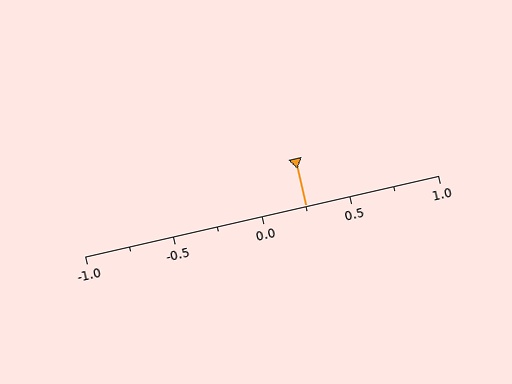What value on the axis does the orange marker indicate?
The marker indicates approximately 0.25.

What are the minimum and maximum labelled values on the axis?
The axis runs from -1.0 to 1.0.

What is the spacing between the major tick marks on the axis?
The major ticks are spaced 0.5 apart.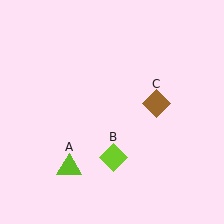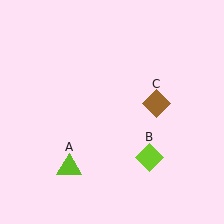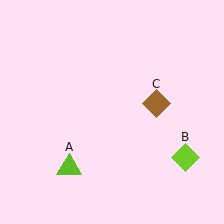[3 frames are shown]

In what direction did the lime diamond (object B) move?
The lime diamond (object B) moved right.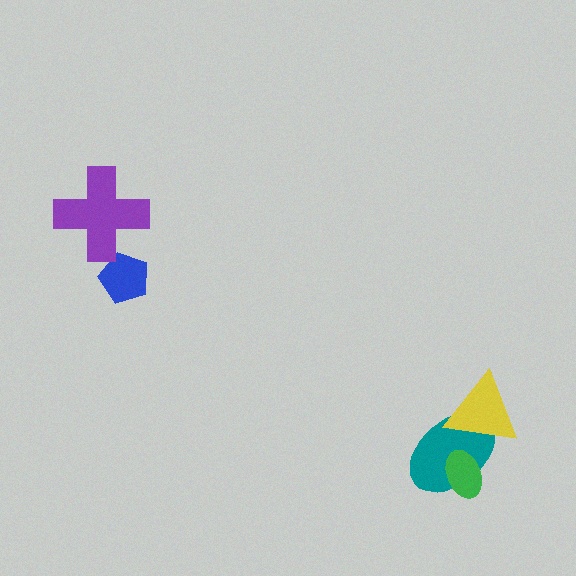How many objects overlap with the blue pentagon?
0 objects overlap with the blue pentagon.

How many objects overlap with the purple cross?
0 objects overlap with the purple cross.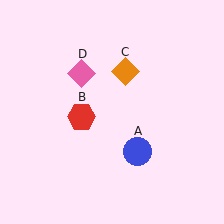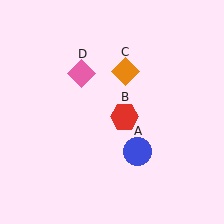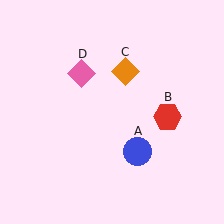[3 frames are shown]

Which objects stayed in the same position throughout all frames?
Blue circle (object A) and orange diamond (object C) and pink diamond (object D) remained stationary.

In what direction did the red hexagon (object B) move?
The red hexagon (object B) moved right.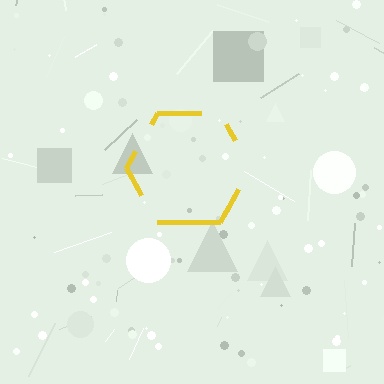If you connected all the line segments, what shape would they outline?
They would outline a hexagon.